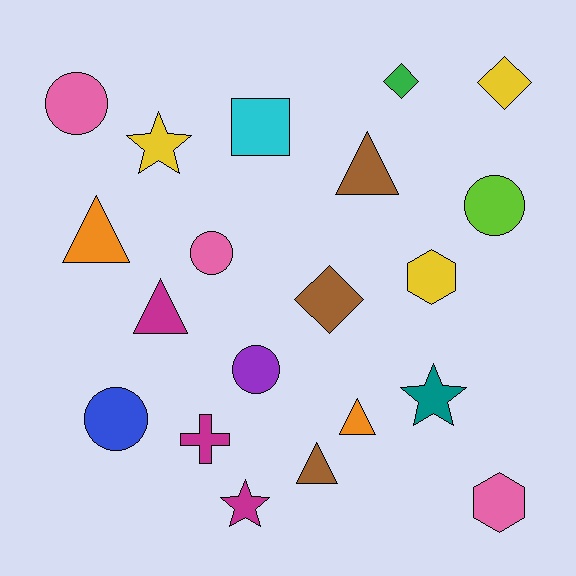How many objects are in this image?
There are 20 objects.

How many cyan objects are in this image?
There is 1 cyan object.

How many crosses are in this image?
There is 1 cross.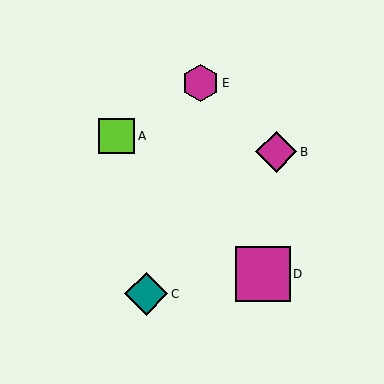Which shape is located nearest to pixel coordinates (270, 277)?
The magenta square (labeled D) at (263, 274) is nearest to that location.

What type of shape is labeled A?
Shape A is a lime square.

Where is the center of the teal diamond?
The center of the teal diamond is at (146, 294).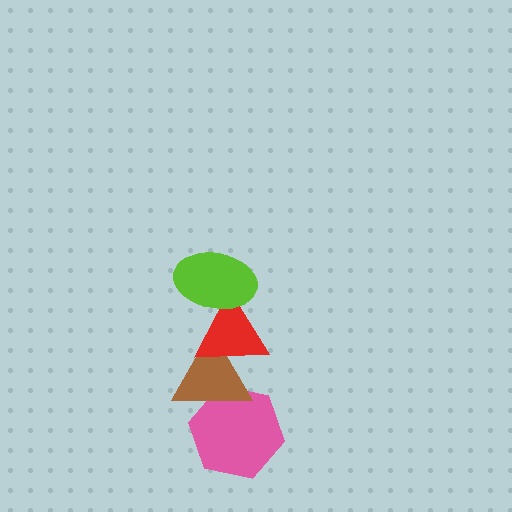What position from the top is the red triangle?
The red triangle is 2nd from the top.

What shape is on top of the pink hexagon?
The brown triangle is on top of the pink hexagon.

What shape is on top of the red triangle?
The lime ellipse is on top of the red triangle.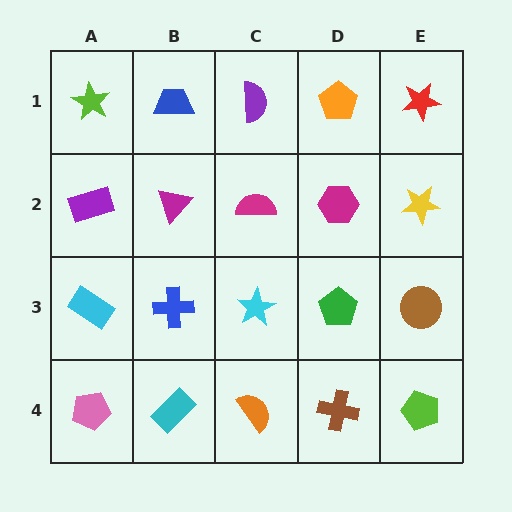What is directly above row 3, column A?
A purple rectangle.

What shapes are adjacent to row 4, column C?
A cyan star (row 3, column C), a cyan rectangle (row 4, column B), a brown cross (row 4, column D).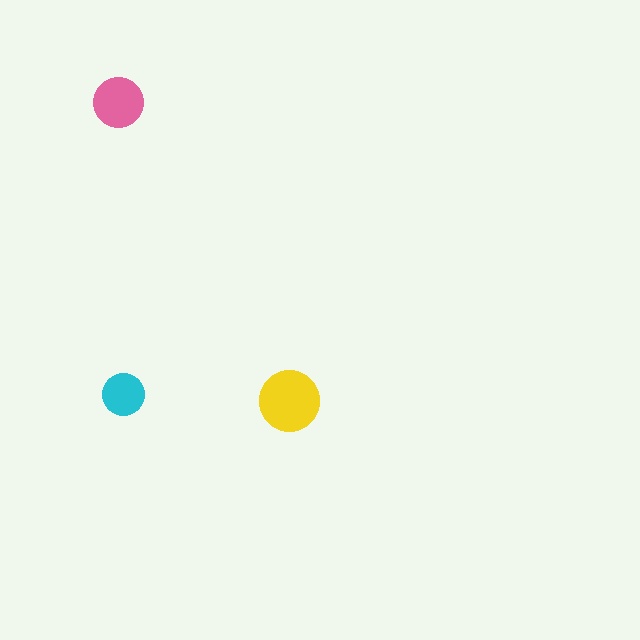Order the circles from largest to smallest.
the yellow one, the pink one, the cyan one.